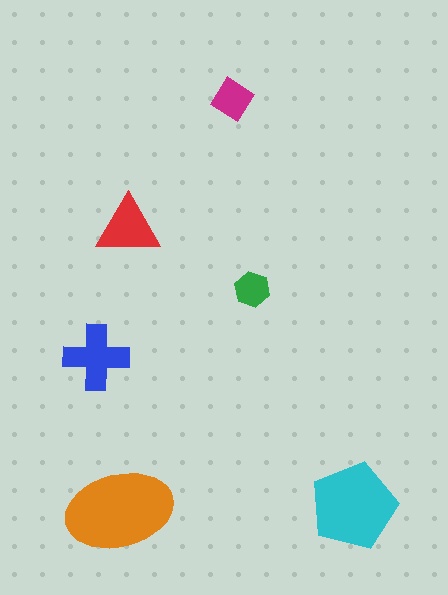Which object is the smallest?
The green hexagon.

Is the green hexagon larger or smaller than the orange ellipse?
Smaller.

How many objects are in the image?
There are 6 objects in the image.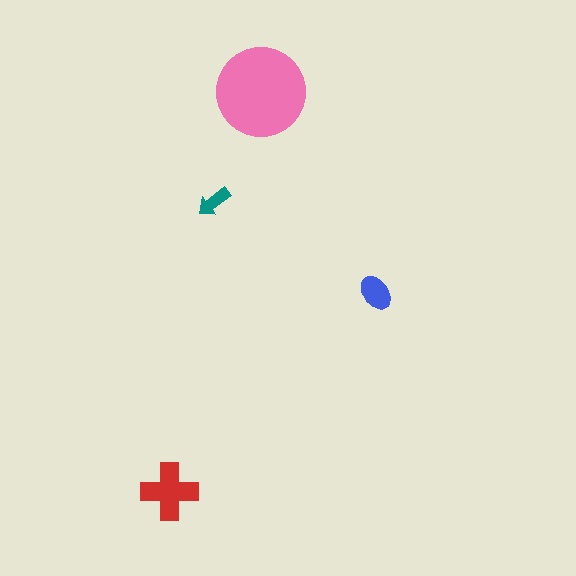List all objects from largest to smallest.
The pink circle, the red cross, the blue ellipse, the teal arrow.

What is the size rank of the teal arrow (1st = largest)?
4th.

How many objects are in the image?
There are 4 objects in the image.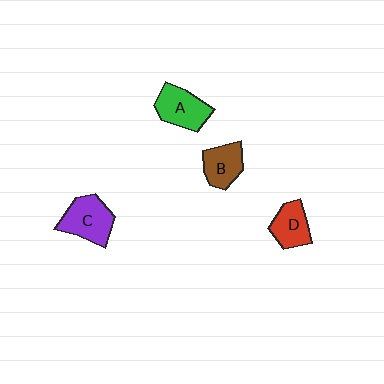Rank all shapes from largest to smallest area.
From largest to smallest: C (purple), A (green), B (brown), D (red).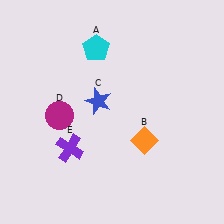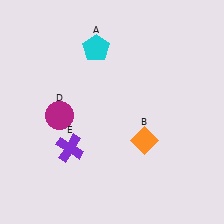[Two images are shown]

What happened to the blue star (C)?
The blue star (C) was removed in Image 2. It was in the top-left area of Image 1.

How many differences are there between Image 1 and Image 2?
There is 1 difference between the two images.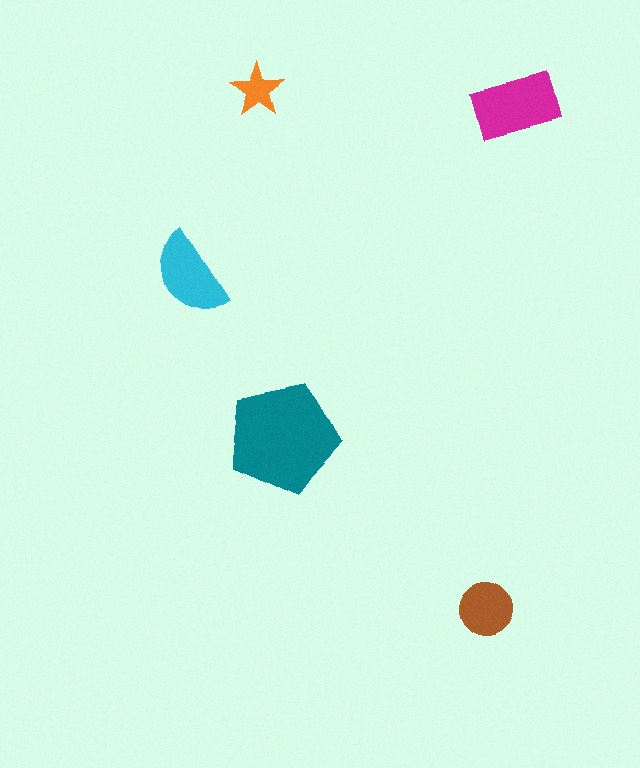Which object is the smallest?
The orange star.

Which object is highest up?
The orange star is topmost.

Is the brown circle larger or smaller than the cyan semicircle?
Smaller.